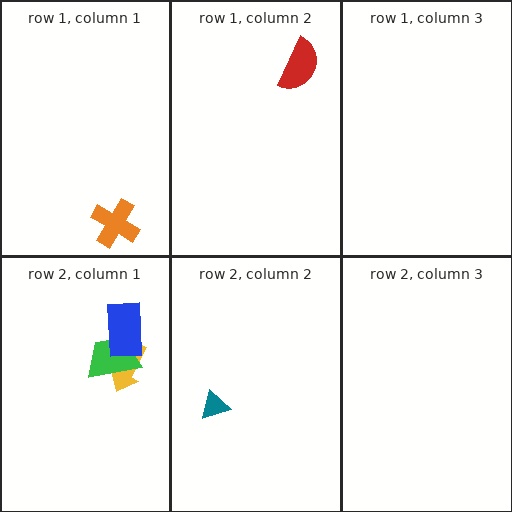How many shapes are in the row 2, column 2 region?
1.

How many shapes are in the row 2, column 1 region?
3.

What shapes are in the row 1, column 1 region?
The orange cross.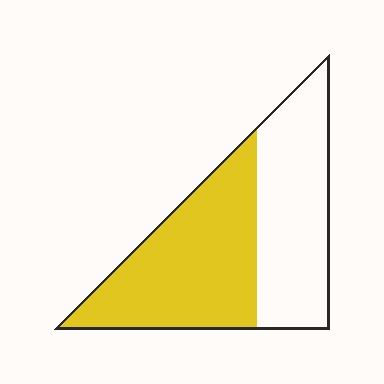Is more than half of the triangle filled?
Yes.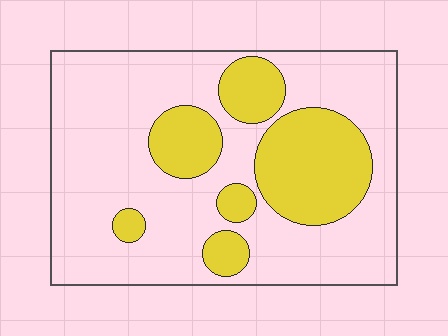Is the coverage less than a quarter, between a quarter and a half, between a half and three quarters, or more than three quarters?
Between a quarter and a half.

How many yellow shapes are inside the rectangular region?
6.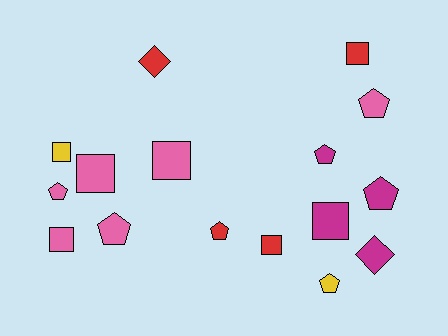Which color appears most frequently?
Pink, with 6 objects.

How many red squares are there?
There are 2 red squares.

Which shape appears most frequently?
Square, with 7 objects.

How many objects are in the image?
There are 16 objects.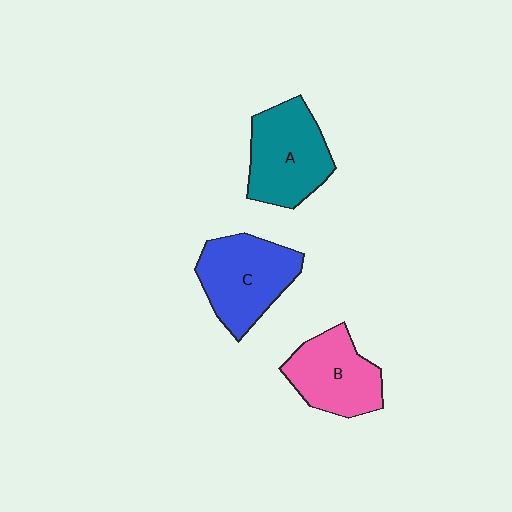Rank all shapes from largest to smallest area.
From largest to smallest: C (blue), A (teal), B (pink).